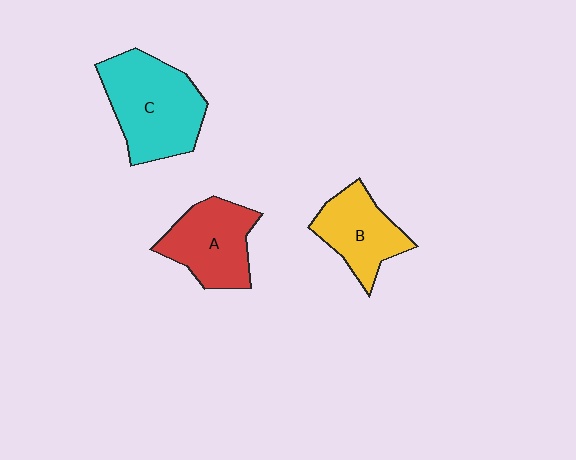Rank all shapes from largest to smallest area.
From largest to smallest: C (cyan), A (red), B (yellow).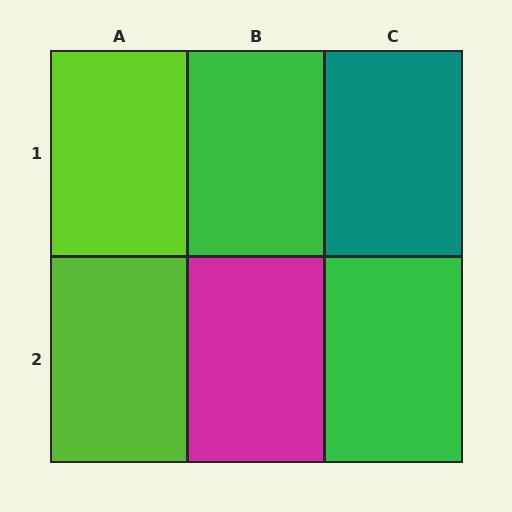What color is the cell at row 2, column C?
Green.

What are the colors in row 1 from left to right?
Lime, green, teal.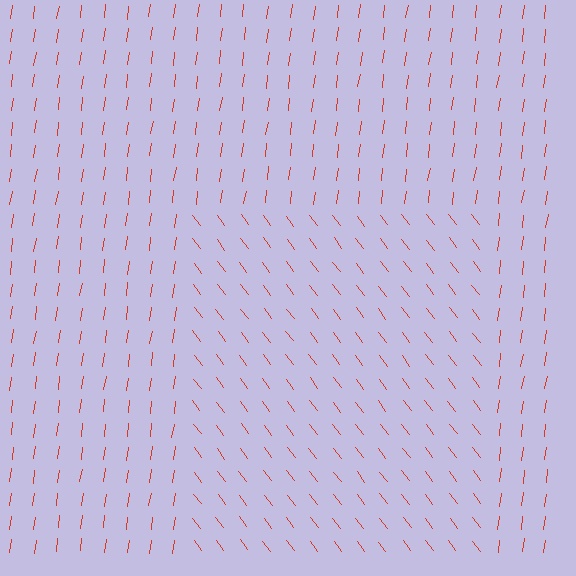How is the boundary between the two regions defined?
The boundary is defined purely by a change in line orientation (approximately 45 degrees difference). All lines are the same color and thickness.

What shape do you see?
I see a rectangle.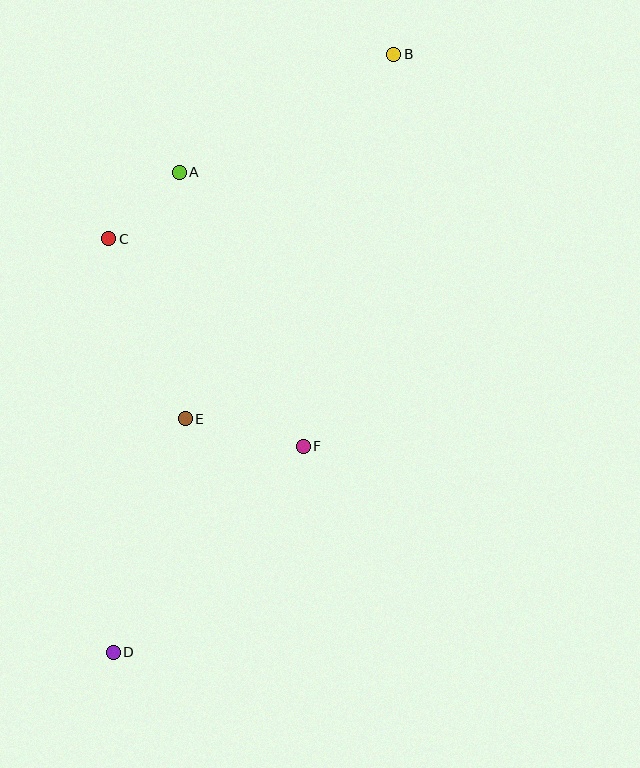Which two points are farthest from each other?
Points B and D are farthest from each other.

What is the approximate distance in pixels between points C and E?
The distance between C and E is approximately 196 pixels.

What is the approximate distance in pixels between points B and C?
The distance between B and C is approximately 339 pixels.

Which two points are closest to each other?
Points A and C are closest to each other.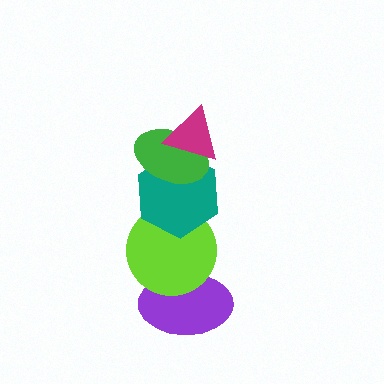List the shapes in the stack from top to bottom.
From top to bottom: the magenta triangle, the green ellipse, the teal hexagon, the lime circle, the purple ellipse.